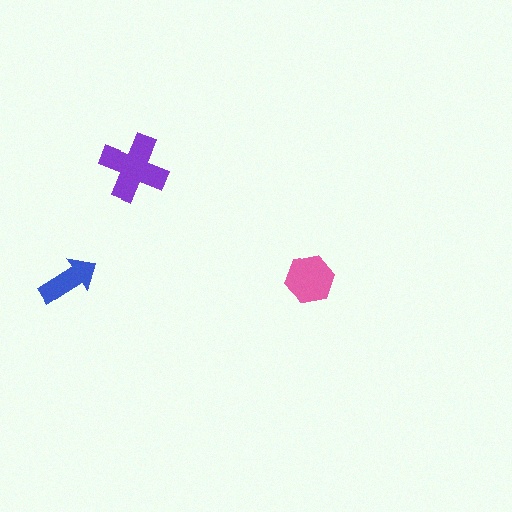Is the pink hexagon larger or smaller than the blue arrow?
Larger.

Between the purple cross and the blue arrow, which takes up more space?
The purple cross.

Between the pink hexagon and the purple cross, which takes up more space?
The purple cross.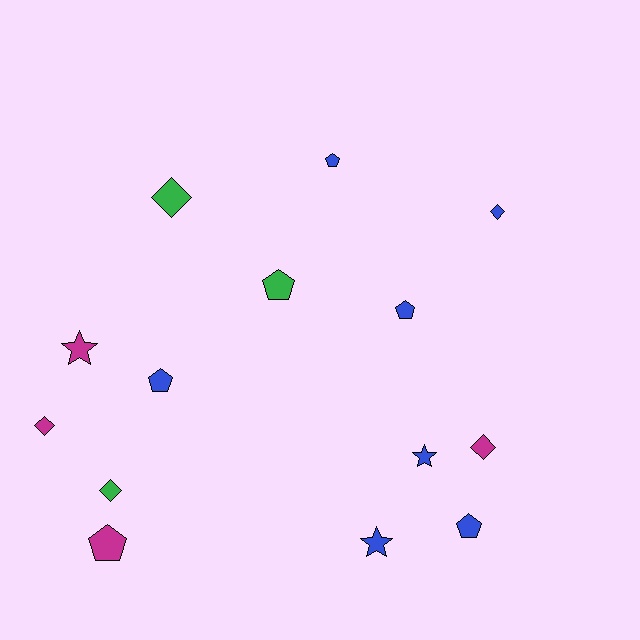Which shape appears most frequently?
Pentagon, with 6 objects.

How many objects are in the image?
There are 14 objects.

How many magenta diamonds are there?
There are 2 magenta diamonds.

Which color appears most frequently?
Blue, with 7 objects.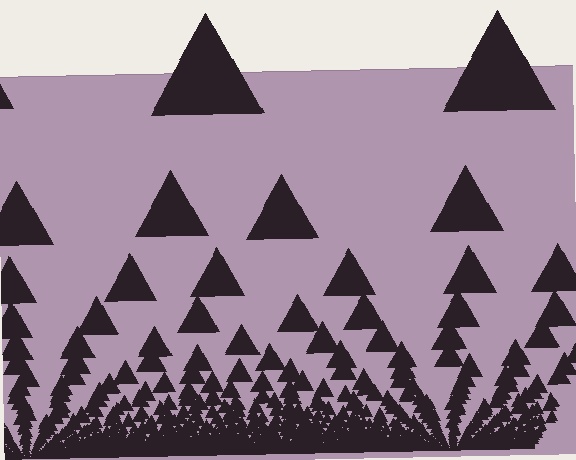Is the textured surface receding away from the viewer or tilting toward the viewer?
The surface appears to tilt toward the viewer. Texture elements get larger and sparser toward the top.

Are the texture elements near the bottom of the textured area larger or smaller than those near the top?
Smaller. The gradient is inverted — elements near the bottom are smaller and denser.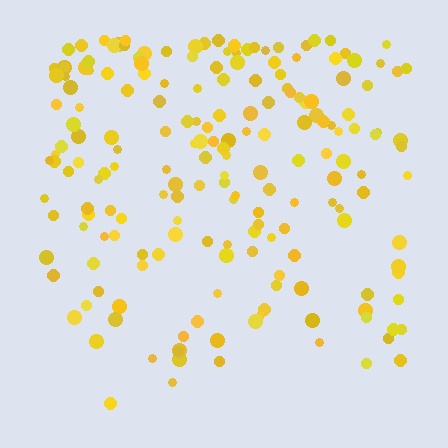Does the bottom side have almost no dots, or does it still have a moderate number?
Still a moderate number, just noticeably fewer than the top.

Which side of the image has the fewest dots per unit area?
The bottom.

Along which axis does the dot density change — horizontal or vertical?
Vertical.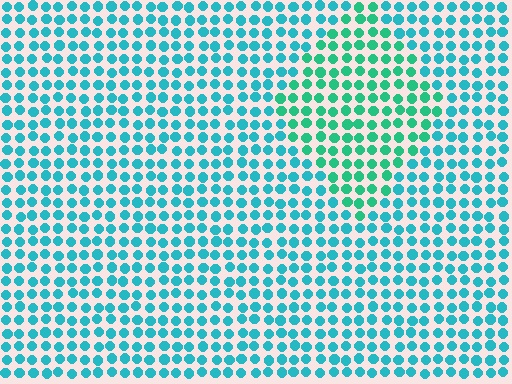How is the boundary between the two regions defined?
The boundary is defined purely by a slight shift in hue (about 28 degrees). Spacing, size, and orientation are identical on both sides.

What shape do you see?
I see a diamond.